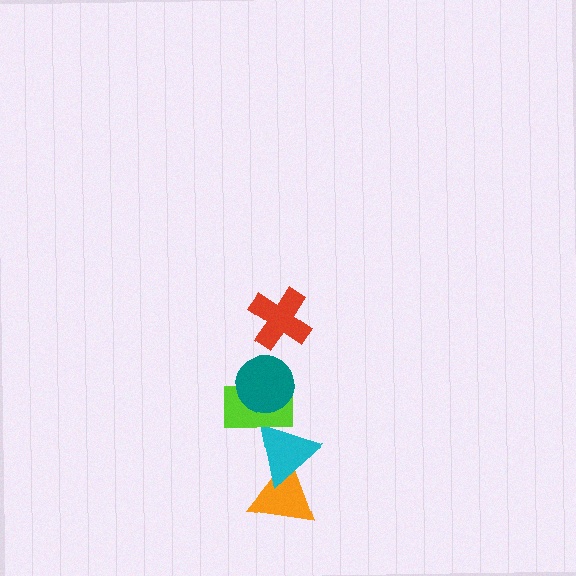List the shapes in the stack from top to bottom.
From top to bottom: the red cross, the teal circle, the lime rectangle, the cyan triangle, the orange triangle.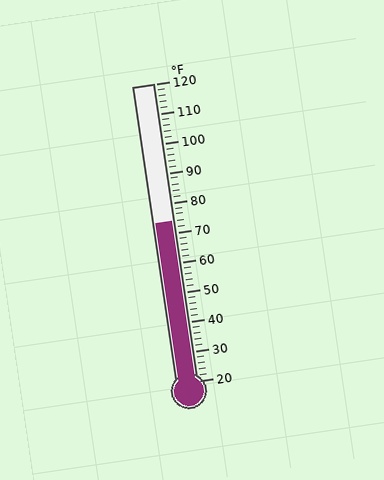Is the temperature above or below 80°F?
The temperature is below 80°F.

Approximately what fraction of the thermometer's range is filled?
The thermometer is filled to approximately 55% of its range.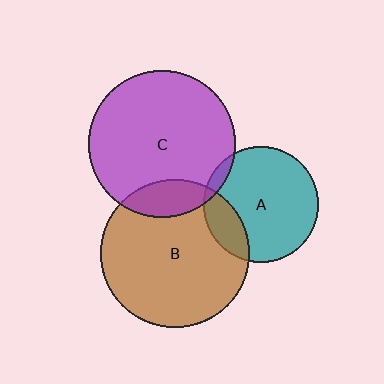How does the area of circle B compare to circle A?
Approximately 1.7 times.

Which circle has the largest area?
Circle B (brown).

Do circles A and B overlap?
Yes.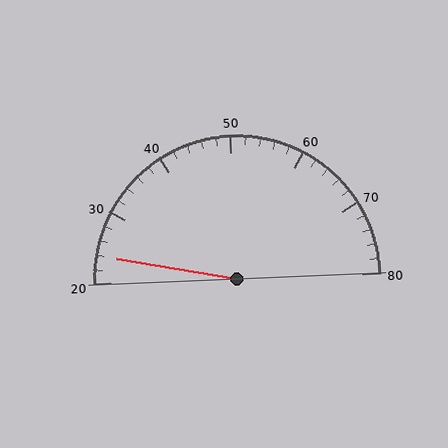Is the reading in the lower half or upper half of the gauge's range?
The reading is in the lower half of the range (20 to 80).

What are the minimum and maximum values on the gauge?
The gauge ranges from 20 to 80.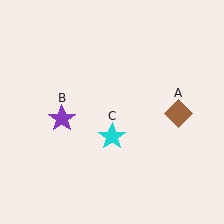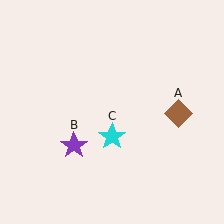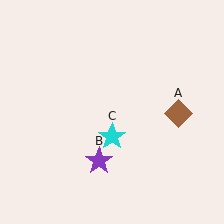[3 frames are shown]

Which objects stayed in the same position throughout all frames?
Brown diamond (object A) and cyan star (object C) remained stationary.